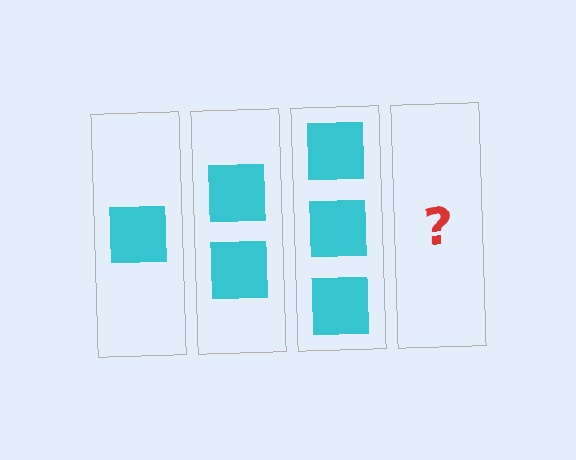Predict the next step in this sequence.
The next step is 4 squares.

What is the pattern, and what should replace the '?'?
The pattern is that each step adds one more square. The '?' should be 4 squares.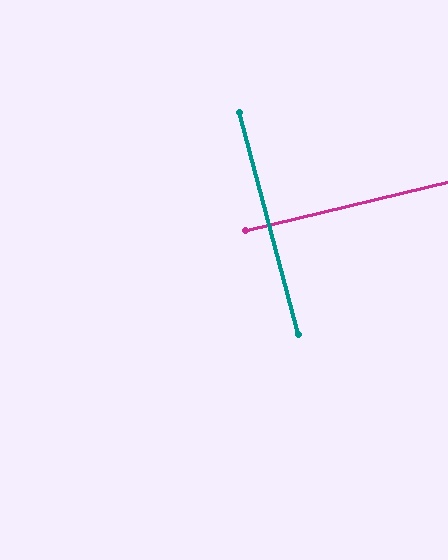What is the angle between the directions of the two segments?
Approximately 88 degrees.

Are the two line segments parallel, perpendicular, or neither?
Perpendicular — they meet at approximately 88°.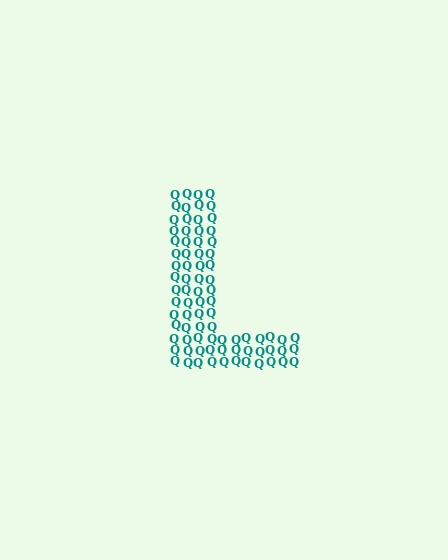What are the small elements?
The small elements are letter Q's.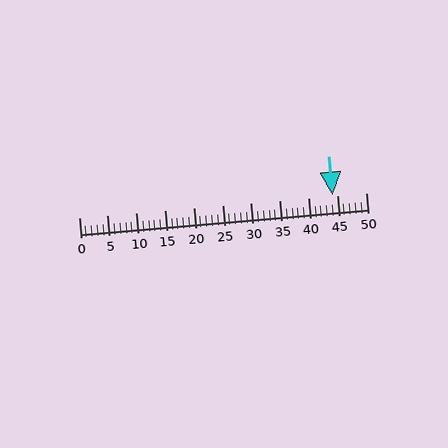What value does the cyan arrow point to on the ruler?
The cyan arrow points to approximately 44.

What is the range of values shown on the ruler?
The ruler shows values from 0 to 50.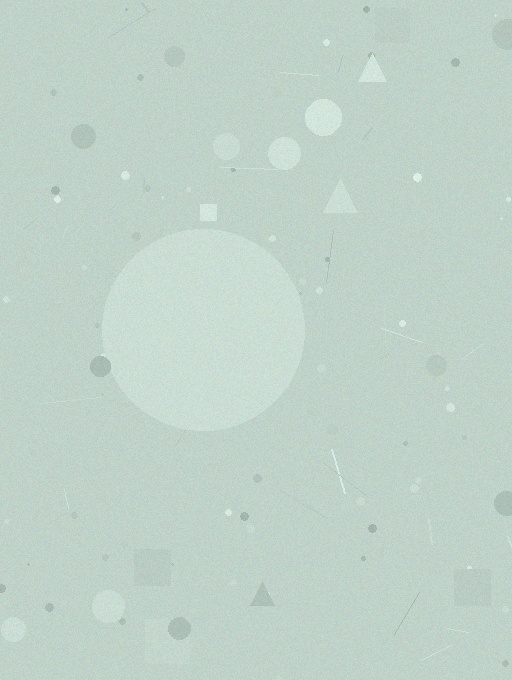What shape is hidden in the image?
A circle is hidden in the image.